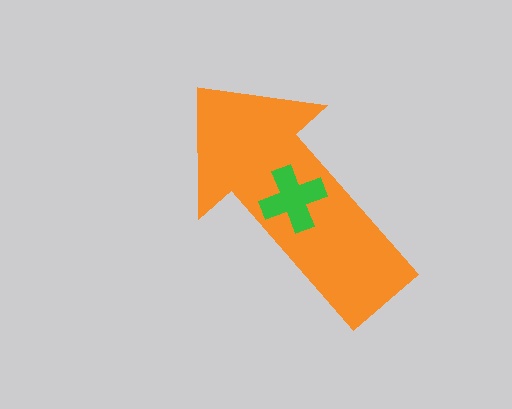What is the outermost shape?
The orange arrow.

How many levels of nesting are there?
2.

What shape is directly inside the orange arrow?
The green cross.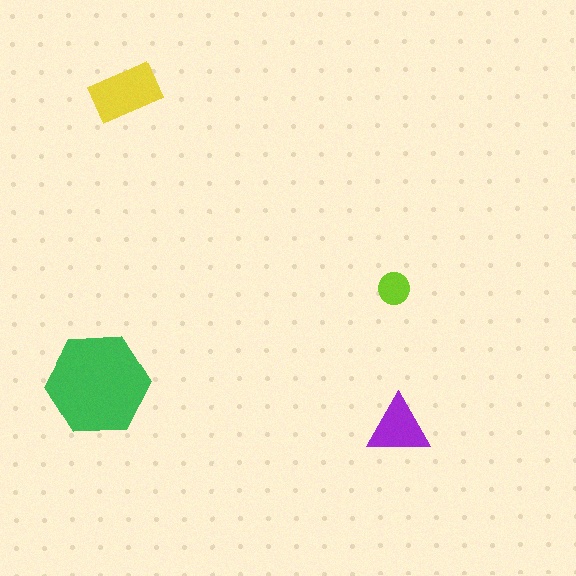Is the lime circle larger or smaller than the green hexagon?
Smaller.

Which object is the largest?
The green hexagon.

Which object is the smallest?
The lime circle.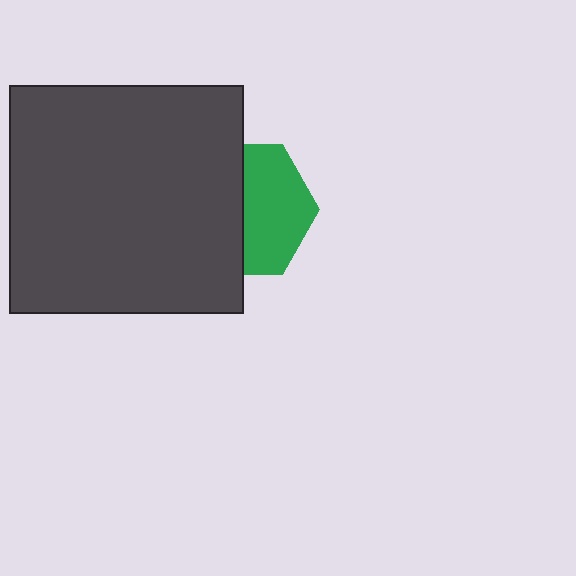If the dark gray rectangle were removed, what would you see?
You would see the complete green hexagon.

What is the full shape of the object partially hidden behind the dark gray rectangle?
The partially hidden object is a green hexagon.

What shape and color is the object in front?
The object in front is a dark gray rectangle.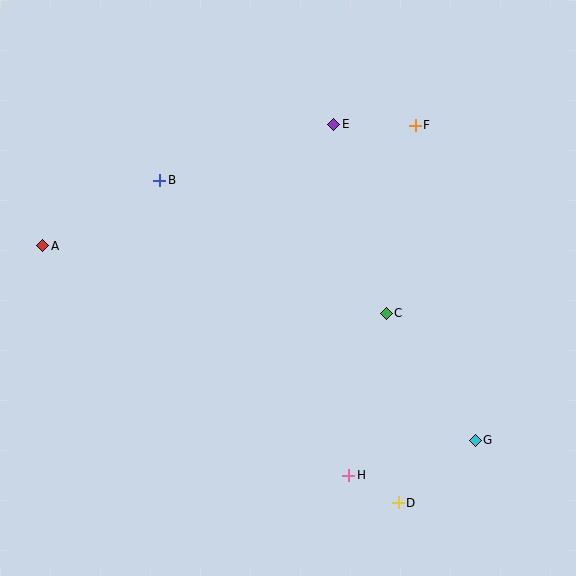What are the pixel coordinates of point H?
Point H is at (349, 475).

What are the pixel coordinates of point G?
Point G is at (475, 440).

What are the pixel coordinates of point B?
Point B is at (160, 180).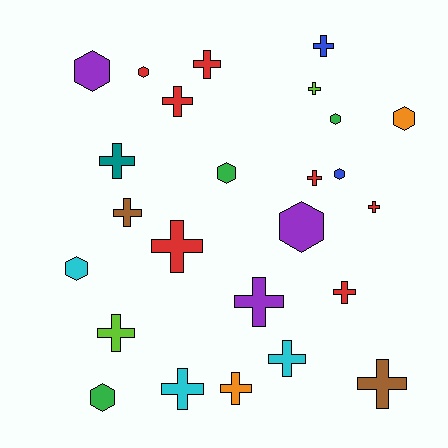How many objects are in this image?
There are 25 objects.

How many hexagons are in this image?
There are 9 hexagons.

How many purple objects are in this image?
There are 3 purple objects.